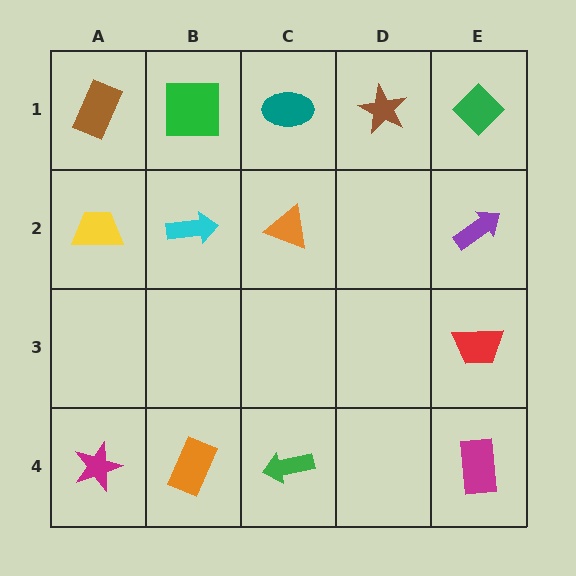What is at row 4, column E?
A magenta rectangle.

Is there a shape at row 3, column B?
No, that cell is empty.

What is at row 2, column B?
A cyan arrow.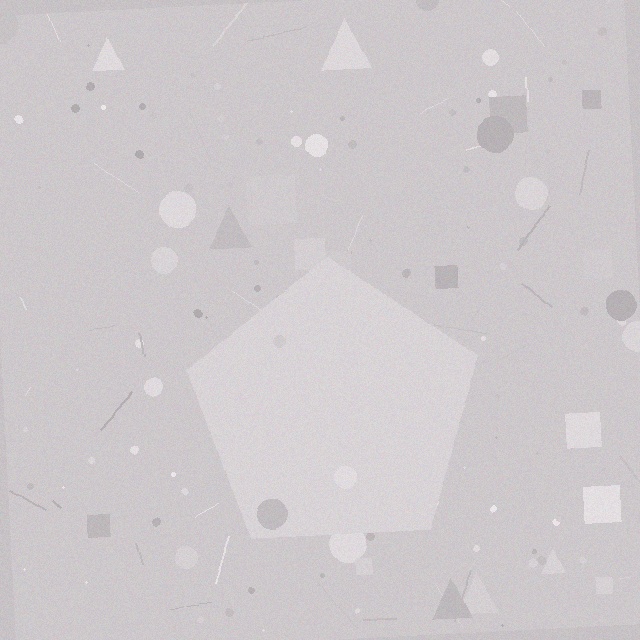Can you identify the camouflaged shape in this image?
The camouflaged shape is a pentagon.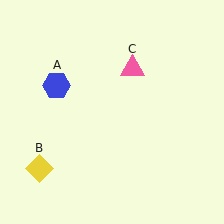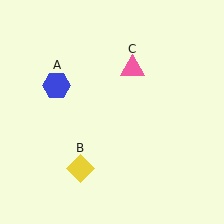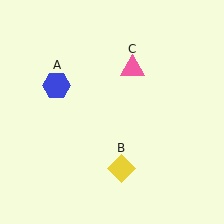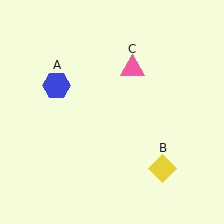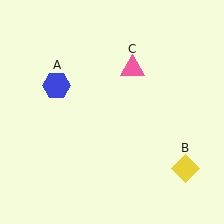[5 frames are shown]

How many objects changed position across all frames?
1 object changed position: yellow diamond (object B).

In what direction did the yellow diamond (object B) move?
The yellow diamond (object B) moved right.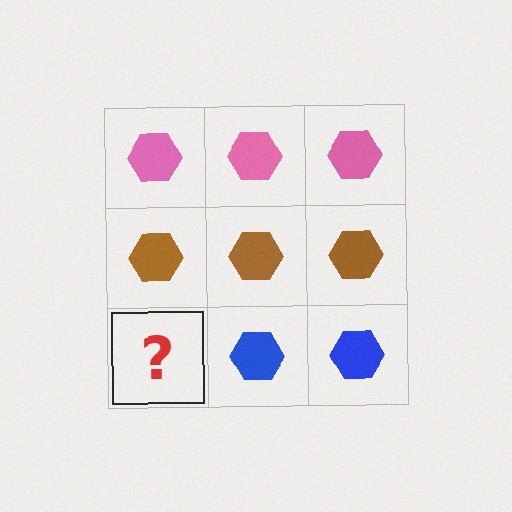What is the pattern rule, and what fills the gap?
The rule is that each row has a consistent color. The gap should be filled with a blue hexagon.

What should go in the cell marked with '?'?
The missing cell should contain a blue hexagon.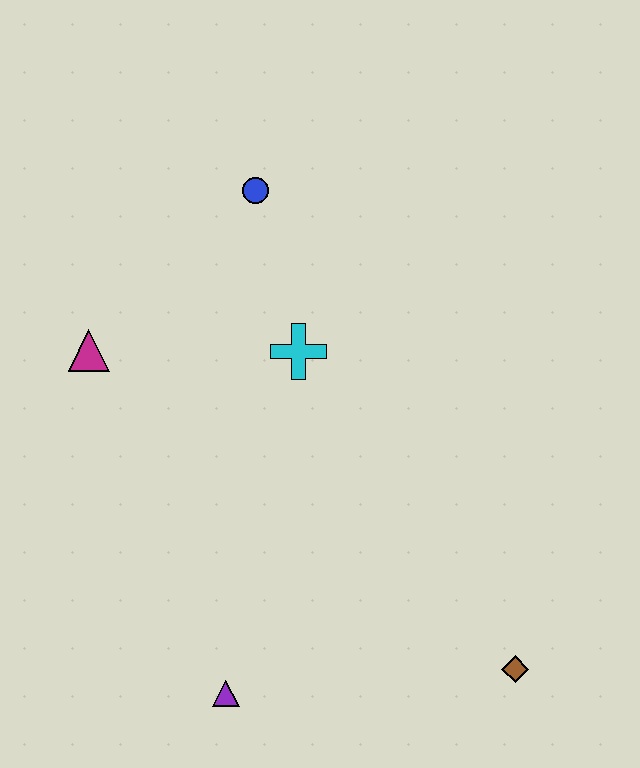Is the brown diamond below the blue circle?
Yes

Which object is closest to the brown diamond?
The purple triangle is closest to the brown diamond.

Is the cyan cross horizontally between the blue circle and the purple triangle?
No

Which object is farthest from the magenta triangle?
The brown diamond is farthest from the magenta triangle.